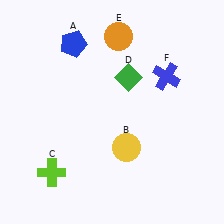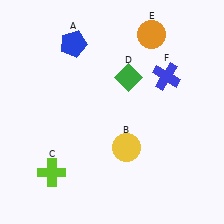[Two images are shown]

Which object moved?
The orange circle (E) moved right.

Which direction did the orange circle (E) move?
The orange circle (E) moved right.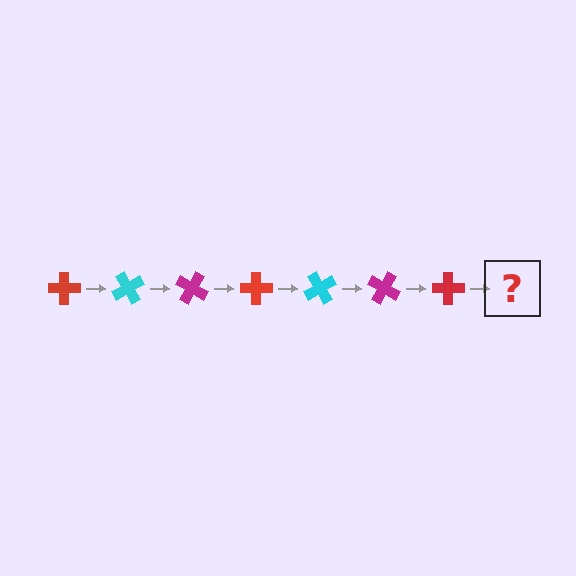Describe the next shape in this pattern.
It should be a cyan cross, rotated 420 degrees from the start.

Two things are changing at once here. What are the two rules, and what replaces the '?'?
The two rules are that it rotates 60 degrees each step and the color cycles through red, cyan, and magenta. The '?' should be a cyan cross, rotated 420 degrees from the start.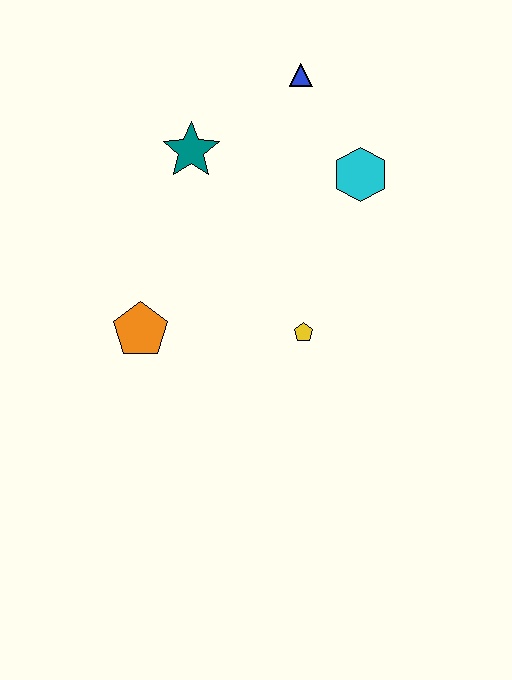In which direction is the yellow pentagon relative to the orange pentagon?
The yellow pentagon is to the right of the orange pentagon.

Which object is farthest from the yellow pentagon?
The blue triangle is farthest from the yellow pentagon.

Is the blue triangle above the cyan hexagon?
Yes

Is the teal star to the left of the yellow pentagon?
Yes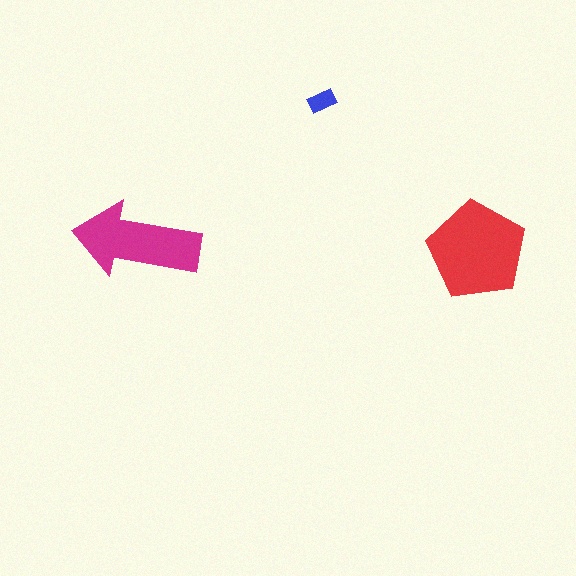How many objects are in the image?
There are 3 objects in the image.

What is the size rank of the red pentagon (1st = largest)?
1st.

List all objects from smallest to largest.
The blue rectangle, the magenta arrow, the red pentagon.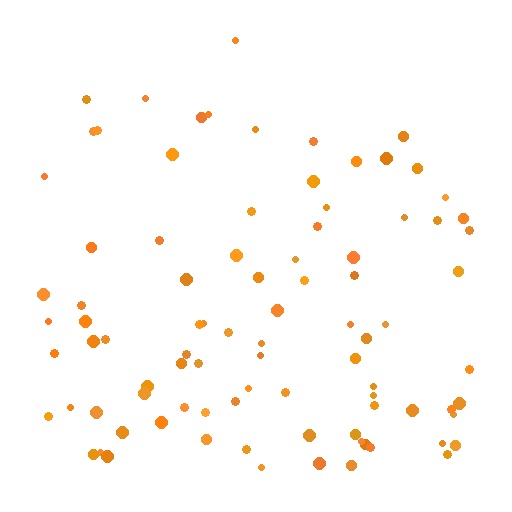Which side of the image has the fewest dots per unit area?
The top.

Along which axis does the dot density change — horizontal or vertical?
Vertical.